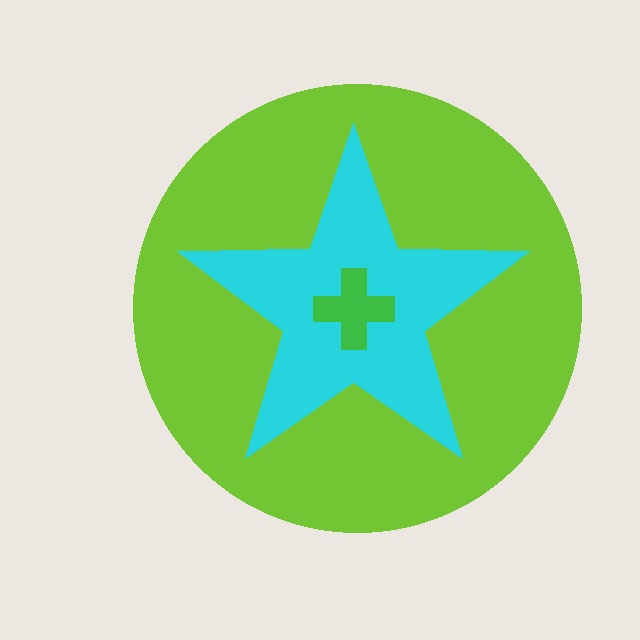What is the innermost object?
The green cross.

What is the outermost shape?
The lime circle.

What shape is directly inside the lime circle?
The cyan star.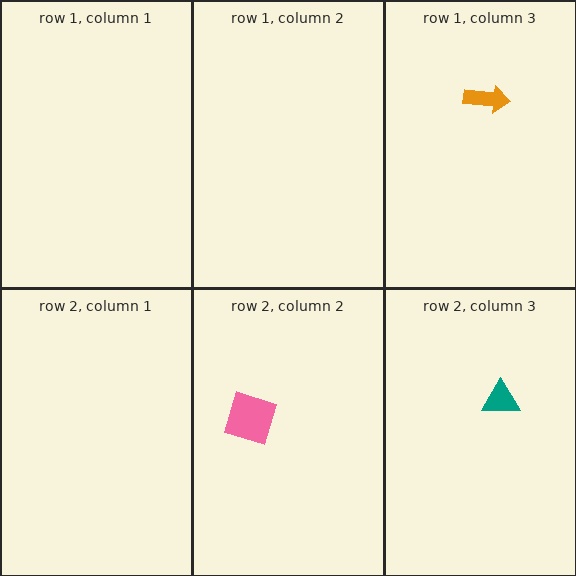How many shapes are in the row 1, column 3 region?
1.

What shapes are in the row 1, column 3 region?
The orange arrow.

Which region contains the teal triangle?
The row 2, column 3 region.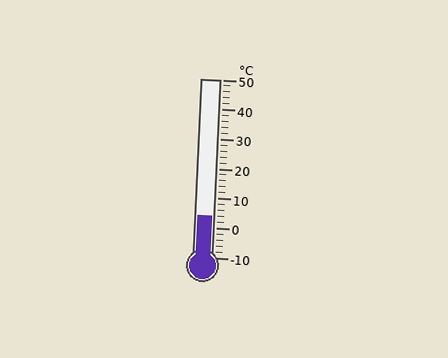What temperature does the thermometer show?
The thermometer shows approximately 4°C.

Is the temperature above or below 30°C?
The temperature is below 30°C.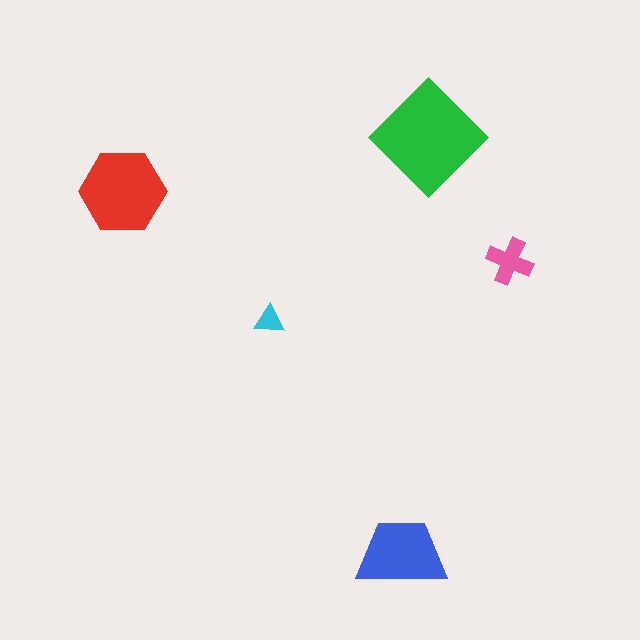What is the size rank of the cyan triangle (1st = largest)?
5th.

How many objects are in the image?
There are 5 objects in the image.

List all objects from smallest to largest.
The cyan triangle, the pink cross, the blue trapezoid, the red hexagon, the green diamond.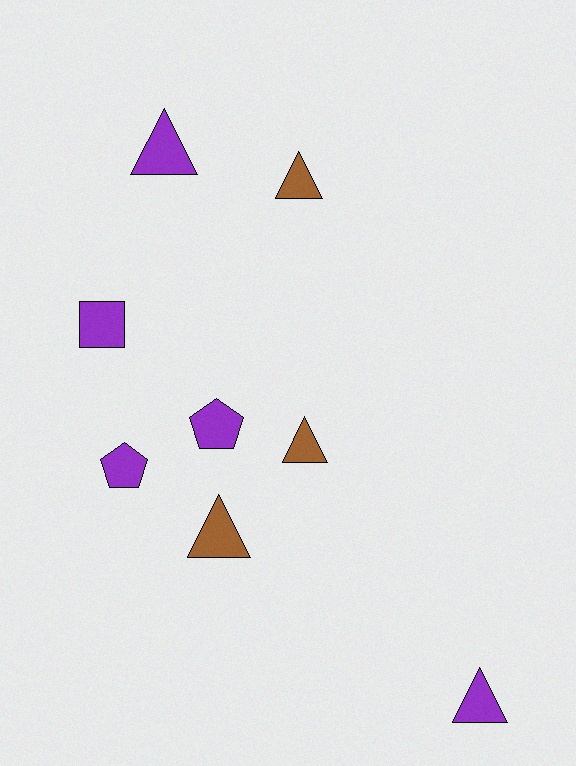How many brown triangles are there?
There are 3 brown triangles.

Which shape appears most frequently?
Triangle, with 5 objects.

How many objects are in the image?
There are 8 objects.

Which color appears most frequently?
Purple, with 5 objects.